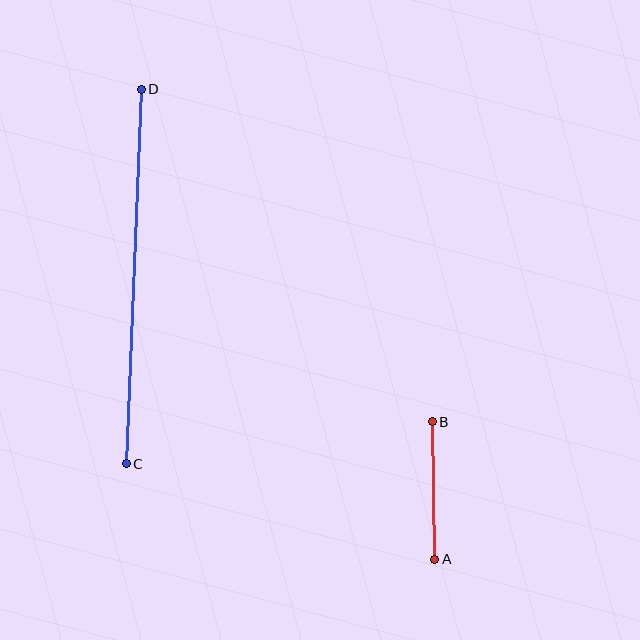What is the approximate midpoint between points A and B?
The midpoint is at approximately (434, 491) pixels.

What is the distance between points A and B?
The distance is approximately 138 pixels.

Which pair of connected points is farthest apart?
Points C and D are farthest apart.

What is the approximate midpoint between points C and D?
The midpoint is at approximately (134, 277) pixels.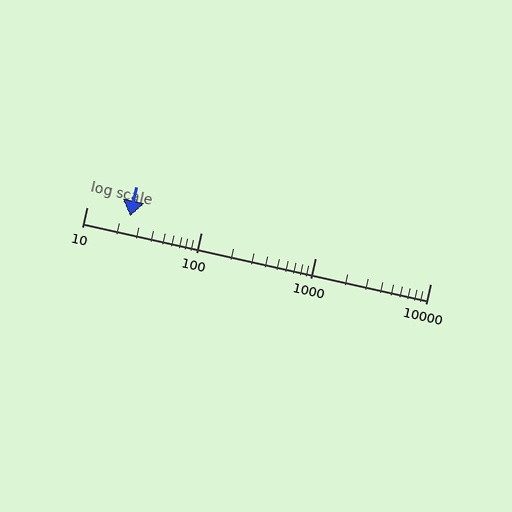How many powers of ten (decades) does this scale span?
The scale spans 3 decades, from 10 to 10000.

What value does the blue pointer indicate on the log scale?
The pointer indicates approximately 24.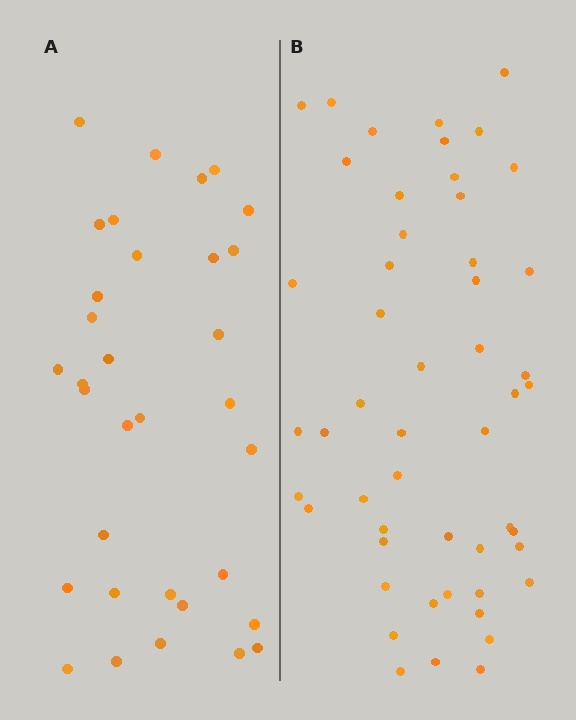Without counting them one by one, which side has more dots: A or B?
Region B (the right region) has more dots.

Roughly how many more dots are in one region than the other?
Region B has approximately 20 more dots than region A.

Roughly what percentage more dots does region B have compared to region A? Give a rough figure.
About 55% more.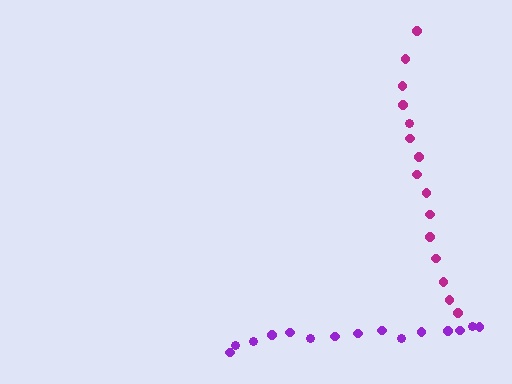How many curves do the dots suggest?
There are 2 distinct paths.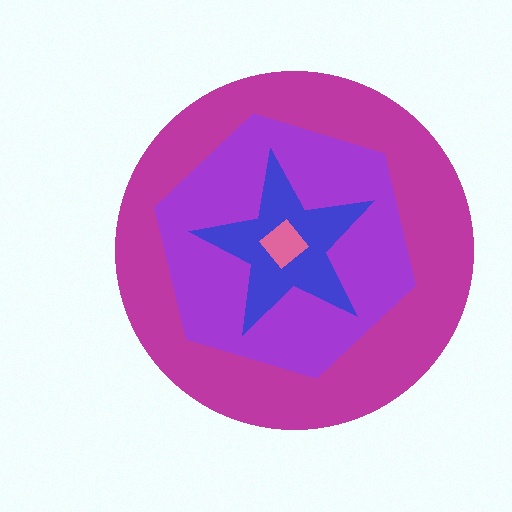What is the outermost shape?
The magenta circle.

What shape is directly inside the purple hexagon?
The blue star.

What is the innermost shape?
The pink diamond.